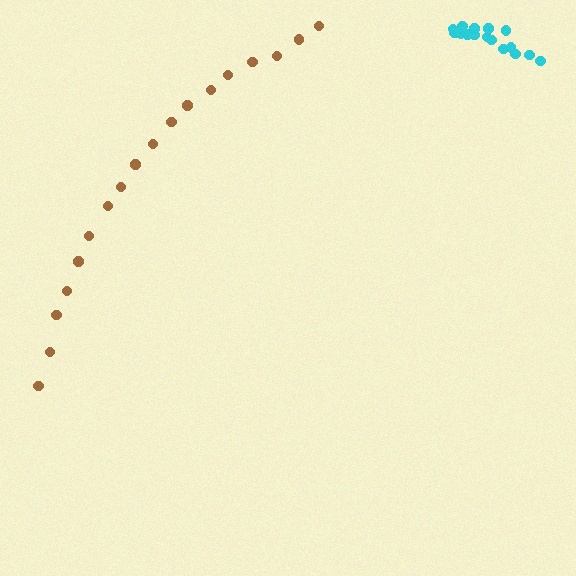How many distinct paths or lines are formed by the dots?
There are 2 distinct paths.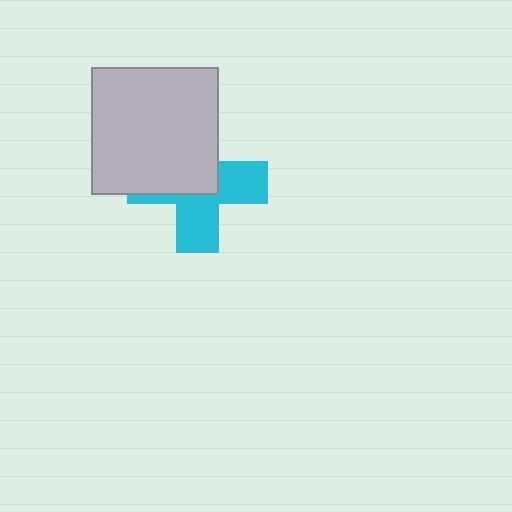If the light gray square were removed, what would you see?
You would see the complete cyan cross.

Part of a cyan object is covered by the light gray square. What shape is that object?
It is a cross.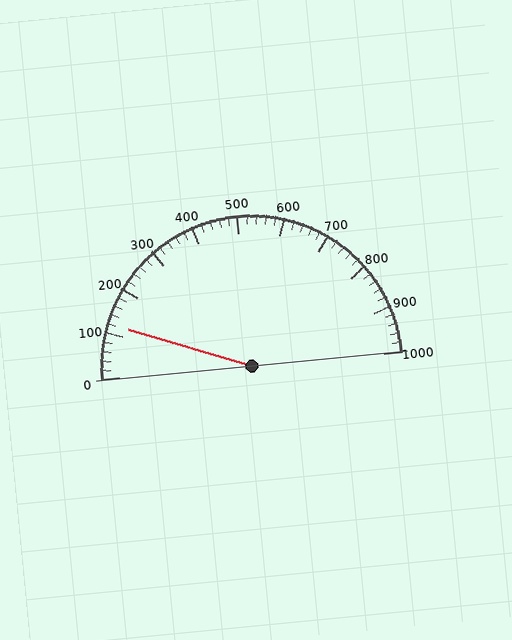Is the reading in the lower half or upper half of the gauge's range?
The reading is in the lower half of the range (0 to 1000).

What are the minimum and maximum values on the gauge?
The gauge ranges from 0 to 1000.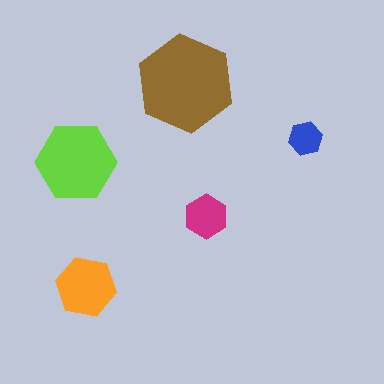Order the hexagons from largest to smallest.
the brown one, the lime one, the orange one, the magenta one, the blue one.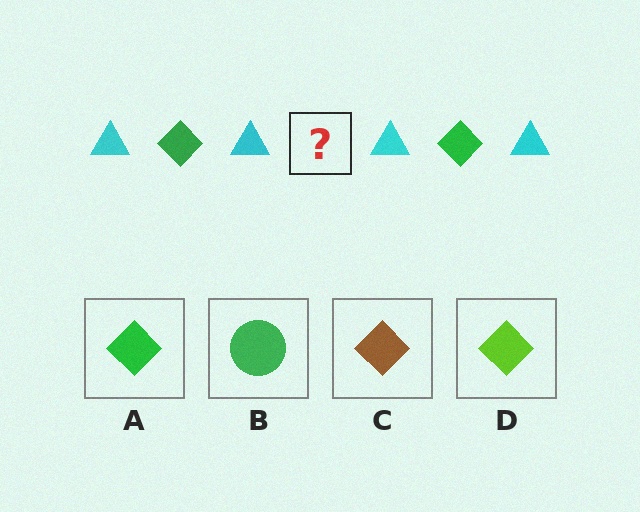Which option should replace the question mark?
Option A.